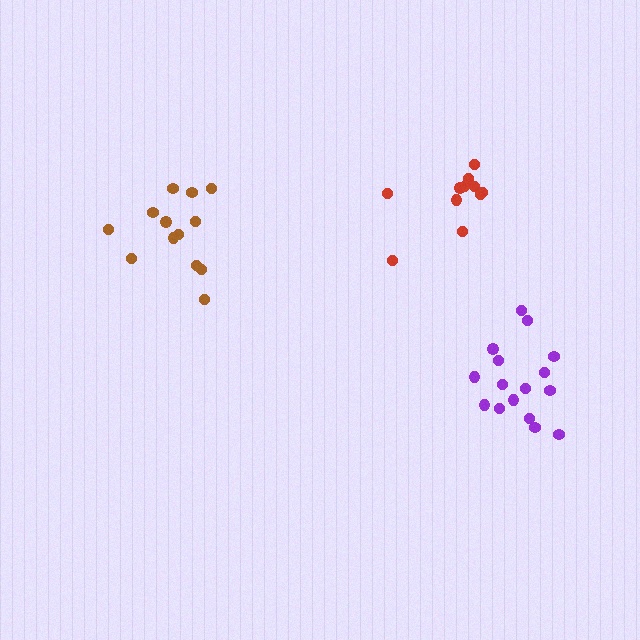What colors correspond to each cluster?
The clusters are colored: purple, brown, red.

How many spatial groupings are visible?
There are 3 spatial groupings.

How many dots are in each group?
Group 1: 16 dots, Group 2: 13 dots, Group 3: 11 dots (40 total).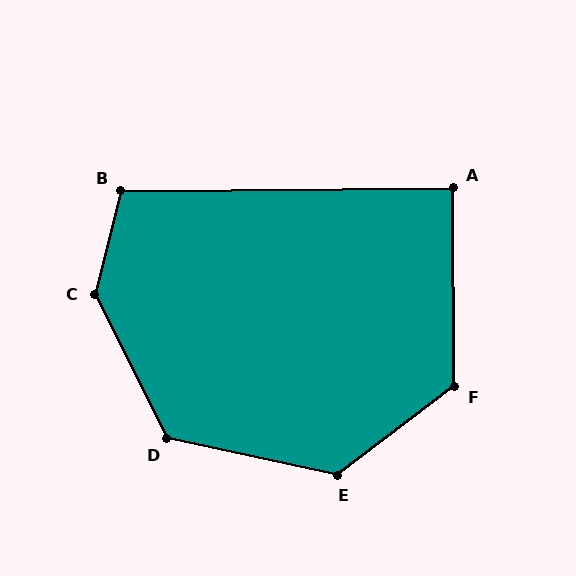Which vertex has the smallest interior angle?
A, at approximately 90 degrees.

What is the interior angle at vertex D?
Approximately 128 degrees (obtuse).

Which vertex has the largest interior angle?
C, at approximately 139 degrees.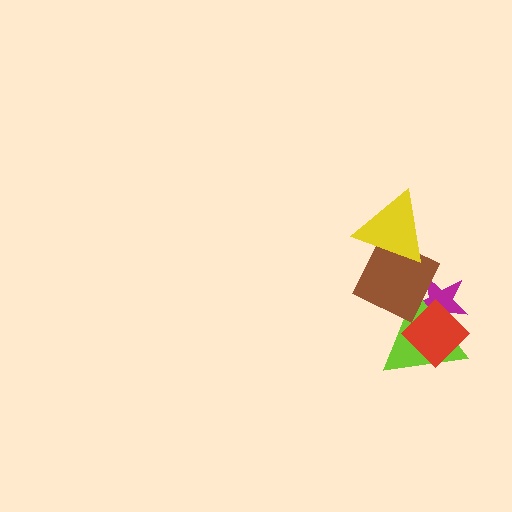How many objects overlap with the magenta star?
3 objects overlap with the magenta star.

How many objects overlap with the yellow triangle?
1 object overlaps with the yellow triangle.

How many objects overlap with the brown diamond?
4 objects overlap with the brown diamond.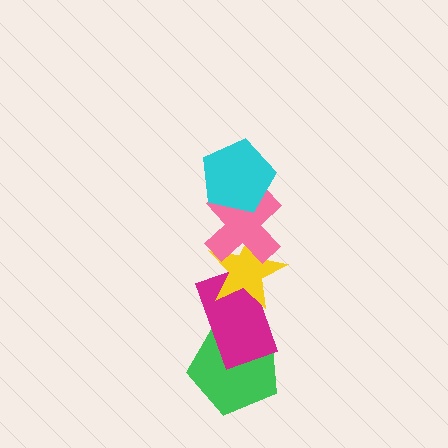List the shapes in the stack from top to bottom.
From top to bottom: the cyan pentagon, the pink cross, the yellow star, the magenta rectangle, the green pentagon.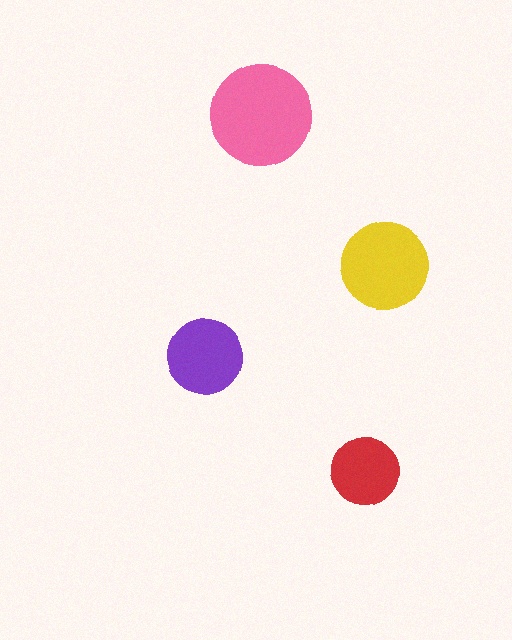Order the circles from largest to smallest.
the pink one, the yellow one, the purple one, the red one.